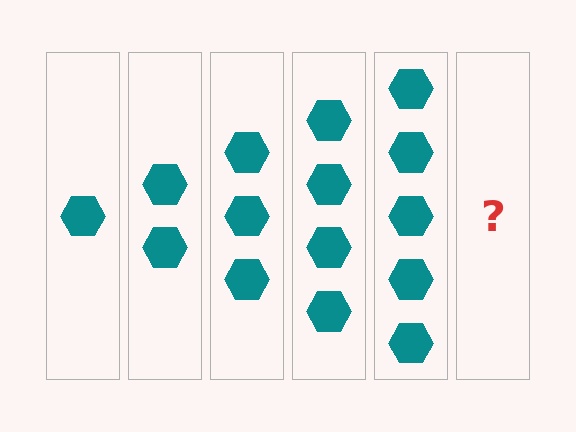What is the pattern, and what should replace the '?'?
The pattern is that each step adds one more hexagon. The '?' should be 6 hexagons.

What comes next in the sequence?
The next element should be 6 hexagons.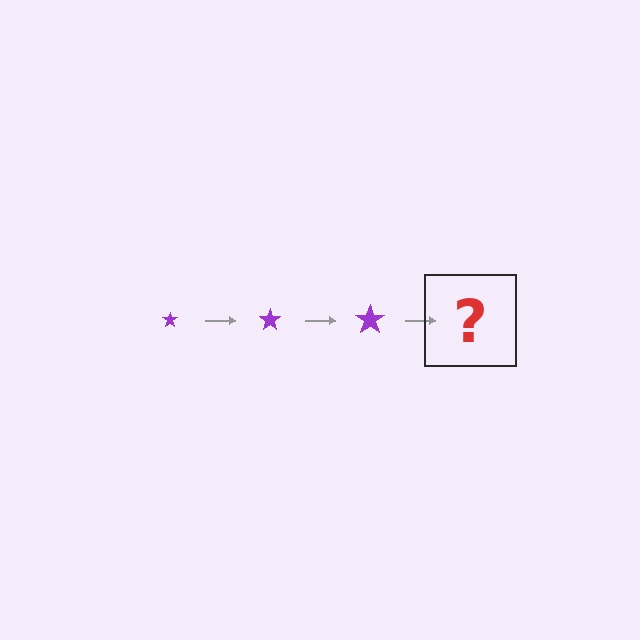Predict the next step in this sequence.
The next step is a purple star, larger than the previous one.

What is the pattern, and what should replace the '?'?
The pattern is that the star gets progressively larger each step. The '?' should be a purple star, larger than the previous one.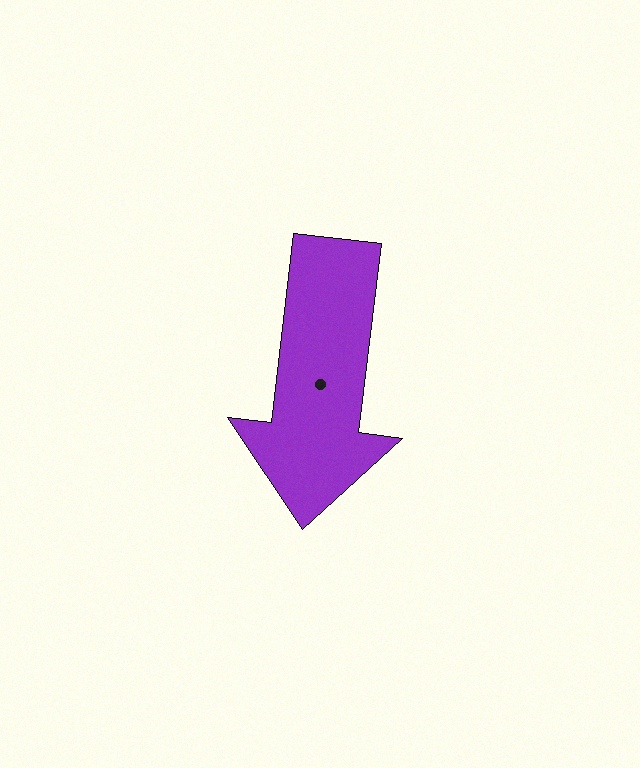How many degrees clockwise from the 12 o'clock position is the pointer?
Approximately 187 degrees.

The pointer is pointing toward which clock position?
Roughly 6 o'clock.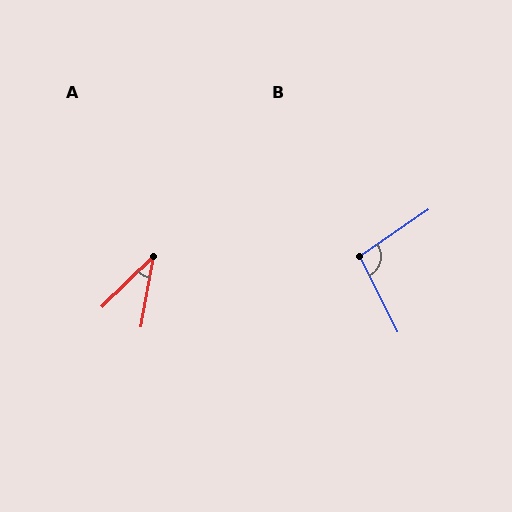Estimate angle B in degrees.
Approximately 98 degrees.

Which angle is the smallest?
A, at approximately 36 degrees.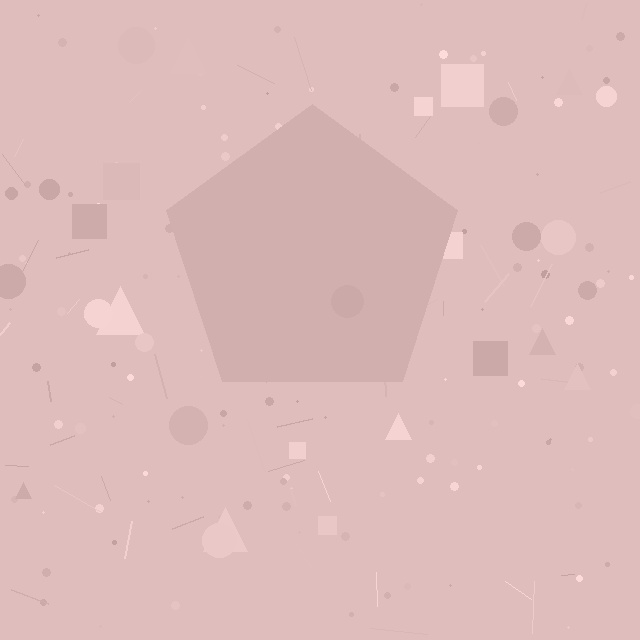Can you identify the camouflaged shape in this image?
The camouflaged shape is a pentagon.